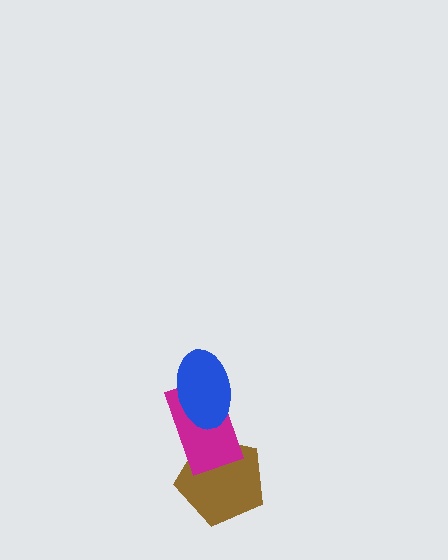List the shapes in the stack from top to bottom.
From top to bottom: the blue ellipse, the magenta rectangle, the brown pentagon.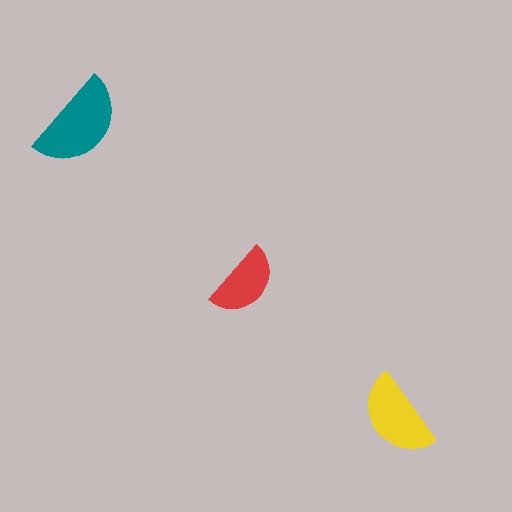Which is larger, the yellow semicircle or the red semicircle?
The yellow one.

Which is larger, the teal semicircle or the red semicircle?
The teal one.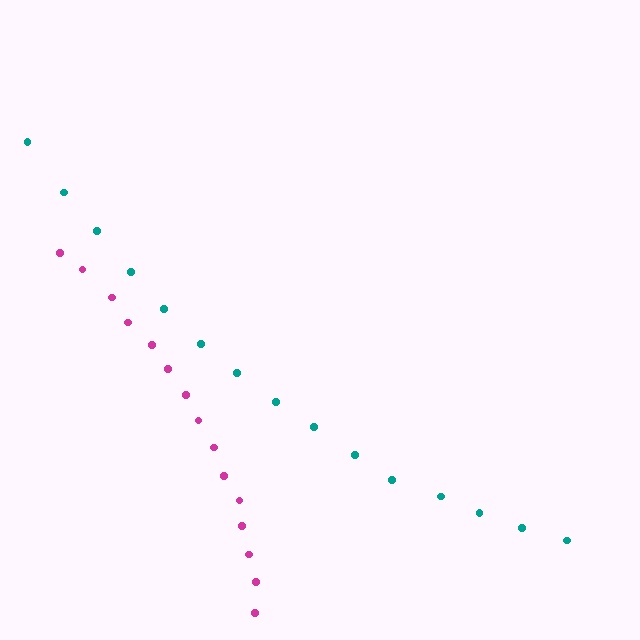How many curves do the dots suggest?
There are 2 distinct paths.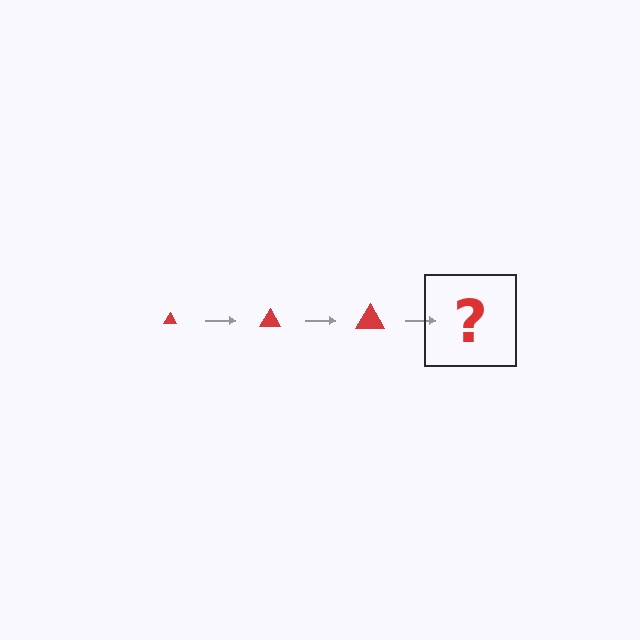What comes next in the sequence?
The next element should be a red triangle, larger than the previous one.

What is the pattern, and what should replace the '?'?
The pattern is that the triangle gets progressively larger each step. The '?' should be a red triangle, larger than the previous one.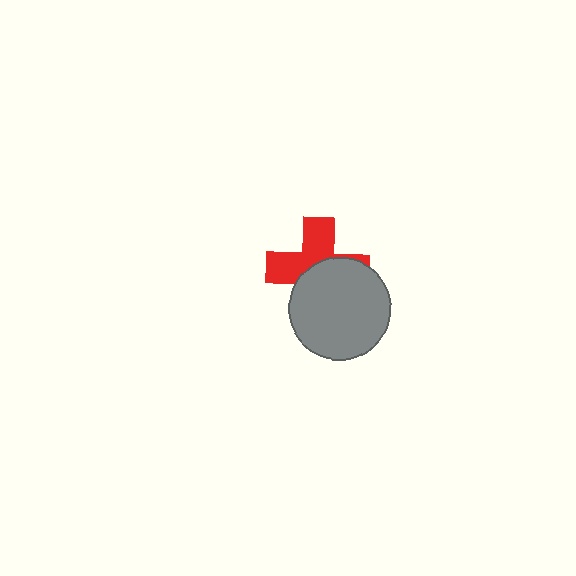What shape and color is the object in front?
The object in front is a gray circle.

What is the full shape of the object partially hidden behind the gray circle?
The partially hidden object is a red cross.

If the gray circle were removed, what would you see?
You would see the complete red cross.